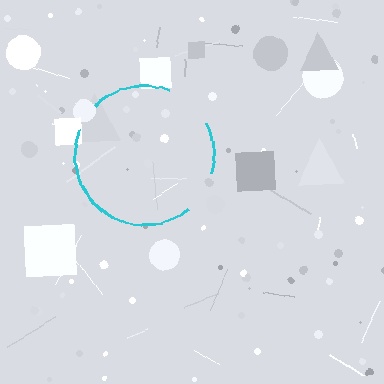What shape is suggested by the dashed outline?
The dashed outline suggests a circle.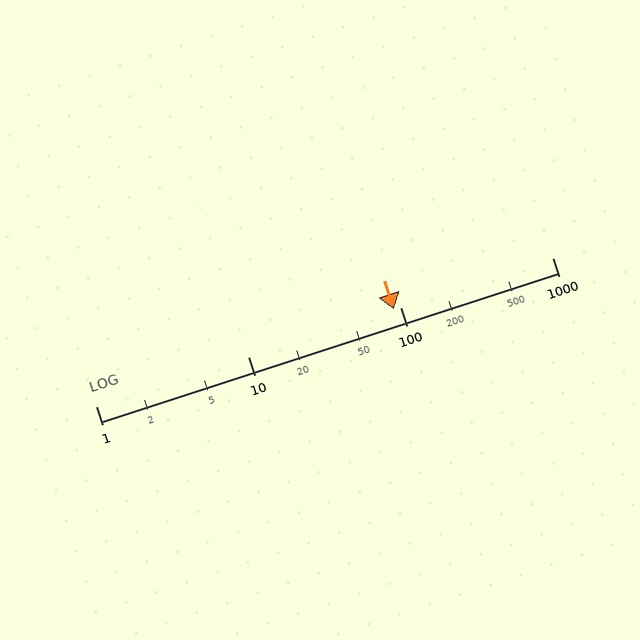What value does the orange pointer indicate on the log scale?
The pointer indicates approximately 91.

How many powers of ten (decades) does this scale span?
The scale spans 3 decades, from 1 to 1000.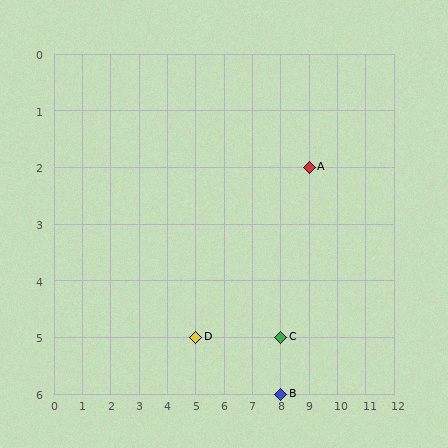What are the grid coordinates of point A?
Point A is at grid coordinates (9, 2).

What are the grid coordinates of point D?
Point D is at grid coordinates (5, 5).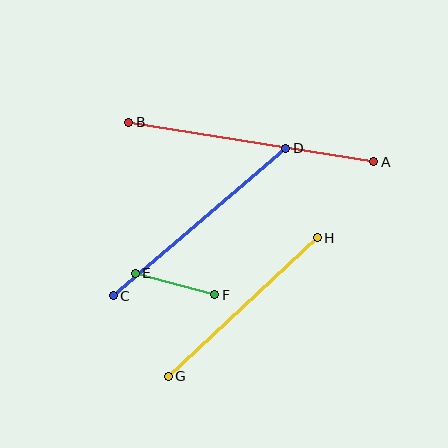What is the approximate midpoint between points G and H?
The midpoint is at approximately (243, 307) pixels.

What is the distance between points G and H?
The distance is approximately 203 pixels.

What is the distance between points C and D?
The distance is approximately 227 pixels.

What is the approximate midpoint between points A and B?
The midpoint is at approximately (251, 142) pixels.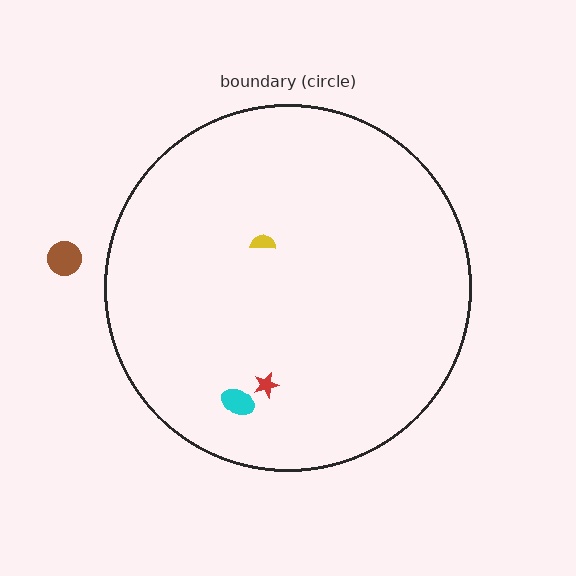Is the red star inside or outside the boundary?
Inside.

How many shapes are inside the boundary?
3 inside, 1 outside.